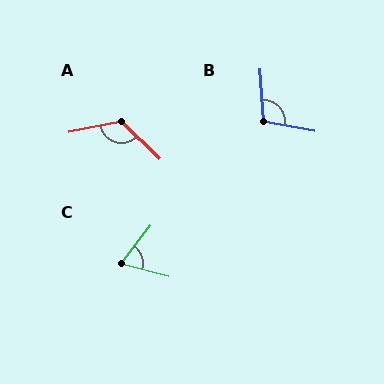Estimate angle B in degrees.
Approximately 104 degrees.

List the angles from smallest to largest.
C (67°), B (104°), A (124°).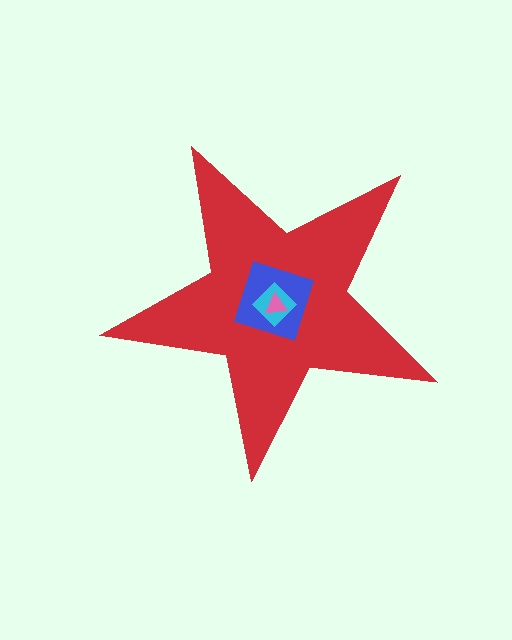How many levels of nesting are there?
4.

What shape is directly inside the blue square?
The cyan diamond.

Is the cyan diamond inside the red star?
Yes.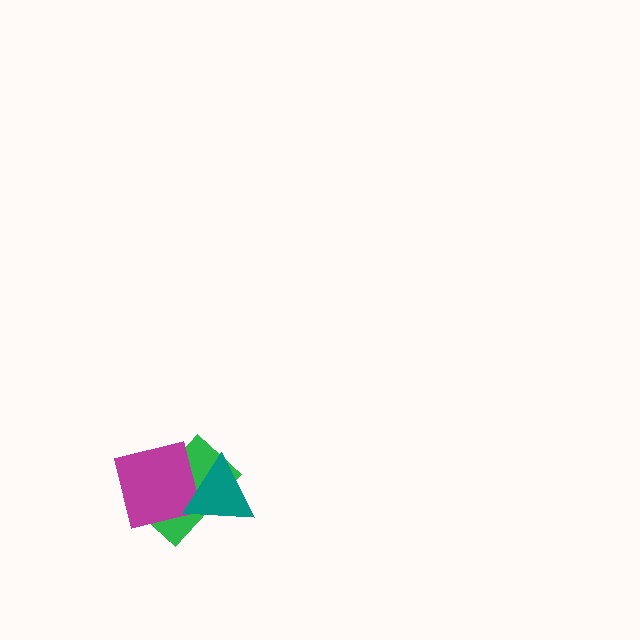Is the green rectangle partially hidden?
Yes, it is partially covered by another shape.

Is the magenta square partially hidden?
Yes, it is partially covered by another shape.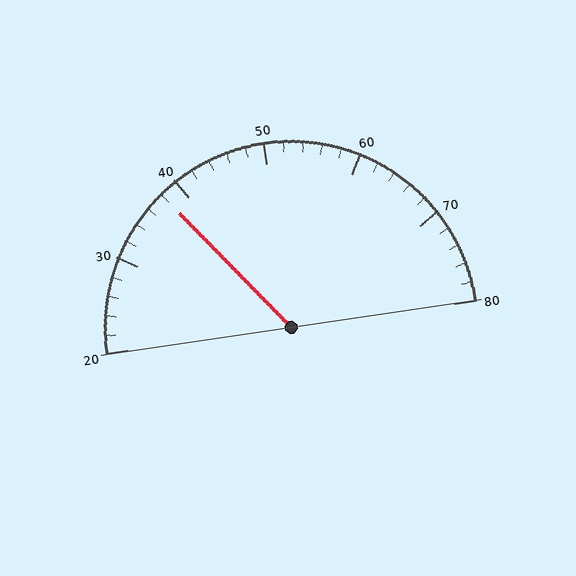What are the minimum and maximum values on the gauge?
The gauge ranges from 20 to 80.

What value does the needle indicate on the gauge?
The needle indicates approximately 38.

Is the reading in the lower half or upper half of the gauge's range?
The reading is in the lower half of the range (20 to 80).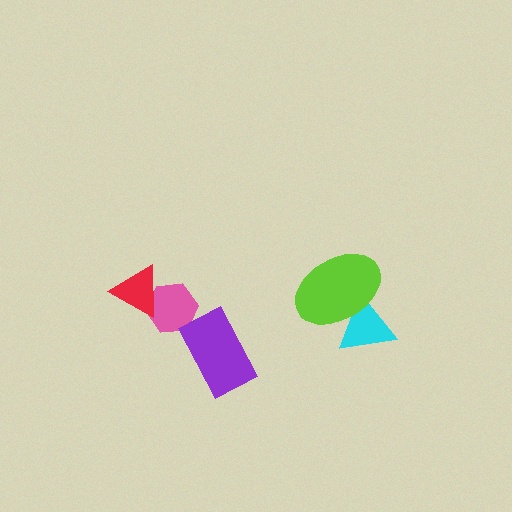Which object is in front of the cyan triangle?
The lime ellipse is in front of the cyan triangle.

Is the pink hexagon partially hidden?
Yes, it is partially covered by another shape.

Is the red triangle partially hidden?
No, no other shape covers it.